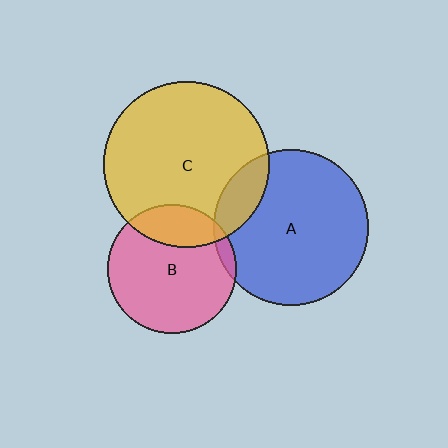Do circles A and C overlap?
Yes.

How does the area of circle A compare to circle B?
Approximately 1.4 times.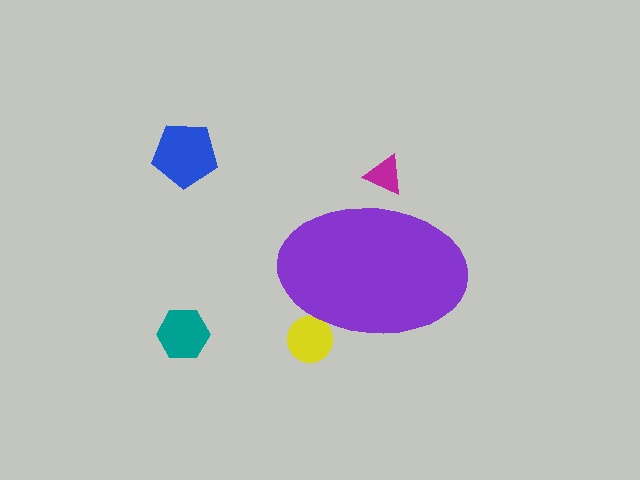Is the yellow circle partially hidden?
Yes, the yellow circle is partially hidden behind the purple ellipse.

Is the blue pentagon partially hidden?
No, the blue pentagon is fully visible.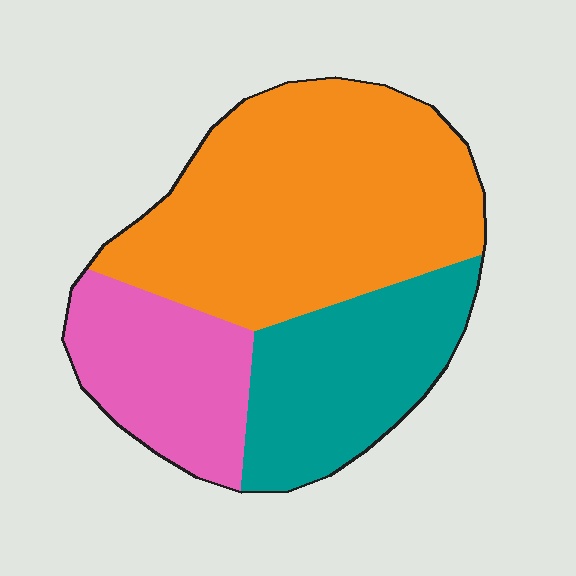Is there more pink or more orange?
Orange.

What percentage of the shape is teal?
Teal takes up between a sixth and a third of the shape.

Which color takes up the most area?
Orange, at roughly 50%.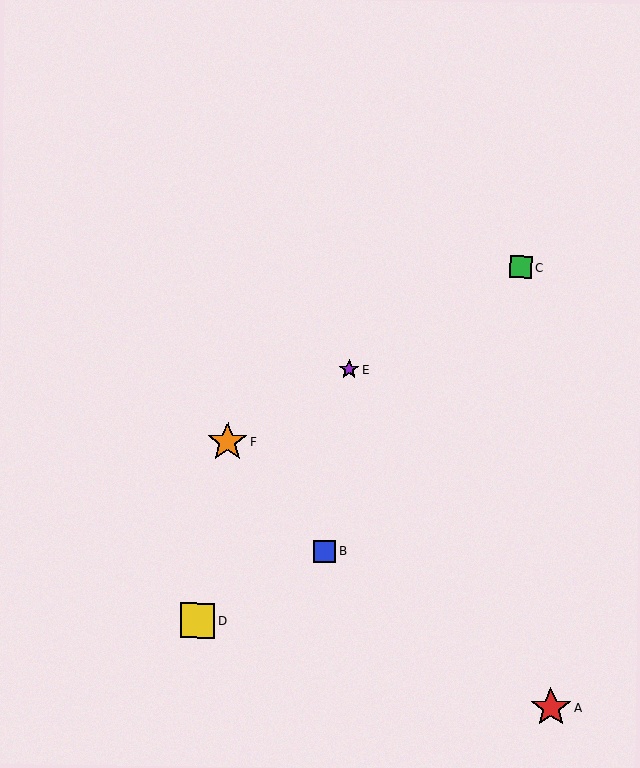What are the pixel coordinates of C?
Object C is at (521, 267).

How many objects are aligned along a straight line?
3 objects (C, E, F) are aligned along a straight line.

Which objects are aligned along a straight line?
Objects C, E, F are aligned along a straight line.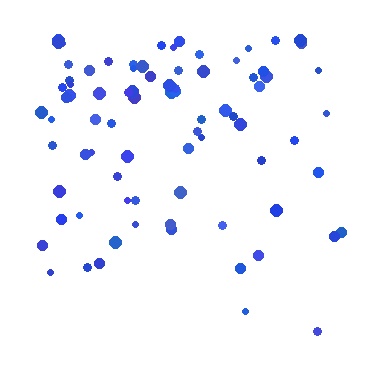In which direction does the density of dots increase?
From bottom to top, with the top side densest.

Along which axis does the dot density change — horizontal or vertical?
Vertical.